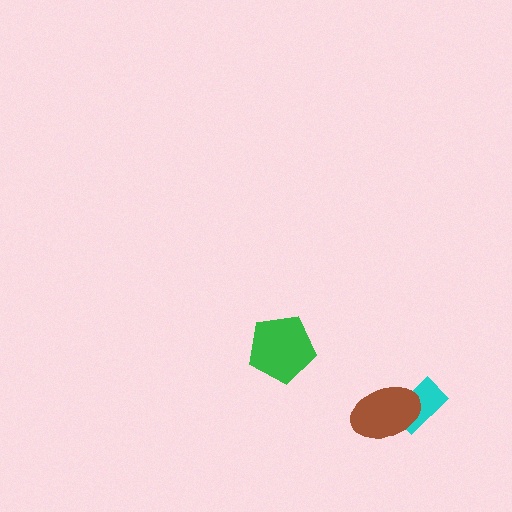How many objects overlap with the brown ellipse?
1 object overlaps with the brown ellipse.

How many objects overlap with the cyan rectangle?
1 object overlaps with the cyan rectangle.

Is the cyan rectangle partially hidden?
Yes, it is partially covered by another shape.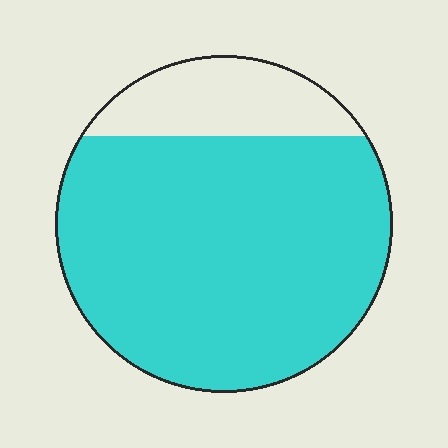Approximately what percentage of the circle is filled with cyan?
Approximately 80%.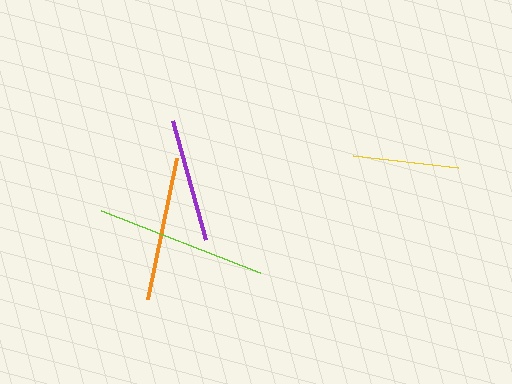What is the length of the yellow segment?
The yellow segment is approximately 106 pixels long.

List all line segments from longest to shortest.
From longest to shortest: lime, orange, purple, yellow.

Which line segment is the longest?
The lime line is the longest at approximately 171 pixels.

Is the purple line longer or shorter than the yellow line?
The purple line is longer than the yellow line.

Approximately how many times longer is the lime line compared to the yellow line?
The lime line is approximately 1.6 times the length of the yellow line.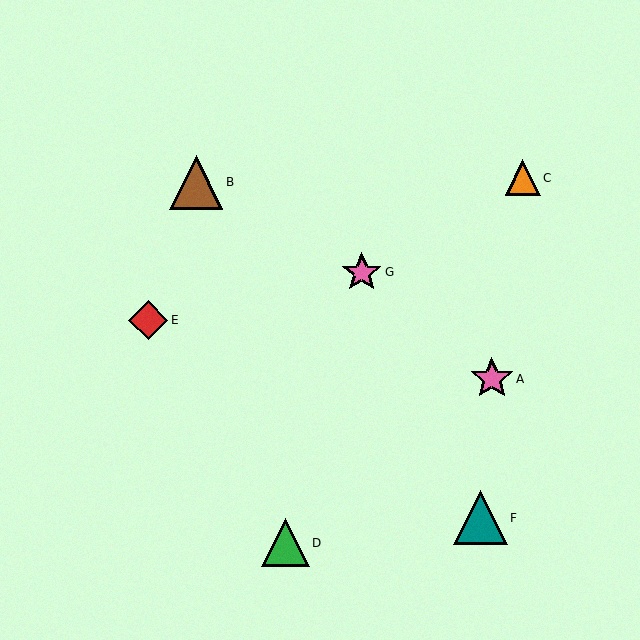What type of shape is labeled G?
Shape G is a pink star.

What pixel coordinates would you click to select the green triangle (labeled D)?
Click at (285, 543) to select the green triangle D.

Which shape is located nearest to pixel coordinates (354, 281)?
The pink star (labeled G) at (362, 272) is nearest to that location.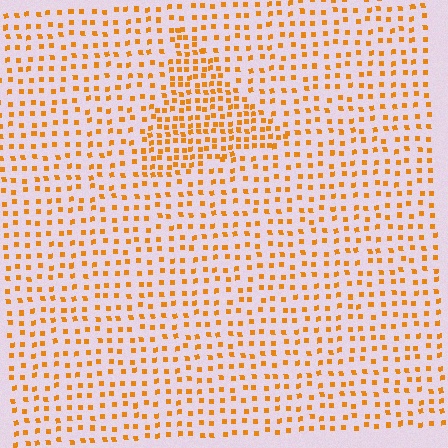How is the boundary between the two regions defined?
The boundary is defined by a change in element density (approximately 1.9x ratio). All elements are the same color, size, and shape.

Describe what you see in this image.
The image contains small orange elements arranged at two different densities. A triangle-shaped region is visible where the elements are more densely packed than the surrounding area.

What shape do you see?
I see a triangle.